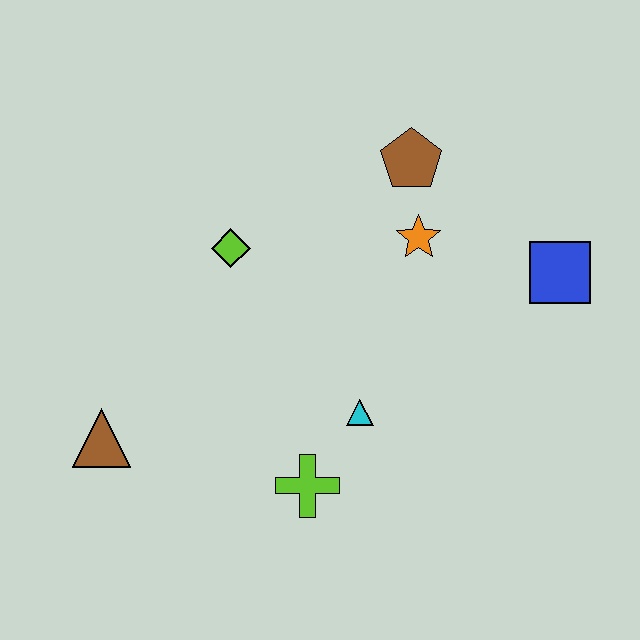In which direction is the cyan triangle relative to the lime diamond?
The cyan triangle is below the lime diamond.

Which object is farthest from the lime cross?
The brown pentagon is farthest from the lime cross.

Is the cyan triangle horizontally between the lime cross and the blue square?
Yes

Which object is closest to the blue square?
The orange star is closest to the blue square.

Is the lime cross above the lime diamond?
No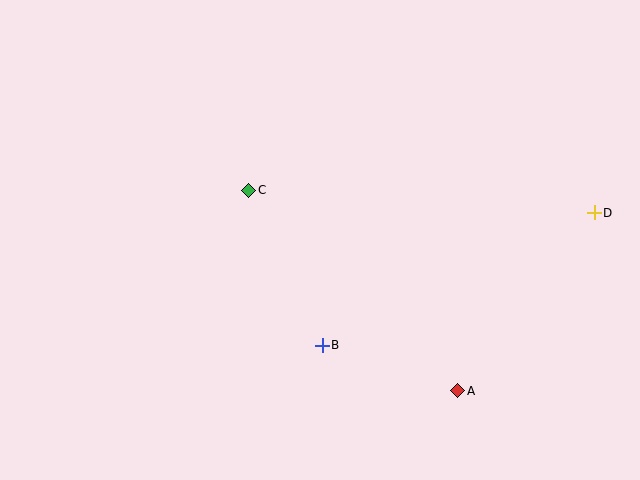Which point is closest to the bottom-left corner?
Point B is closest to the bottom-left corner.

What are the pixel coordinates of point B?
Point B is at (322, 345).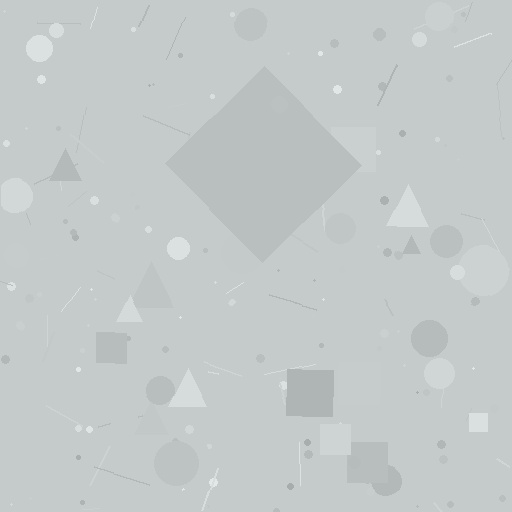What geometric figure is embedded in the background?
A diamond is embedded in the background.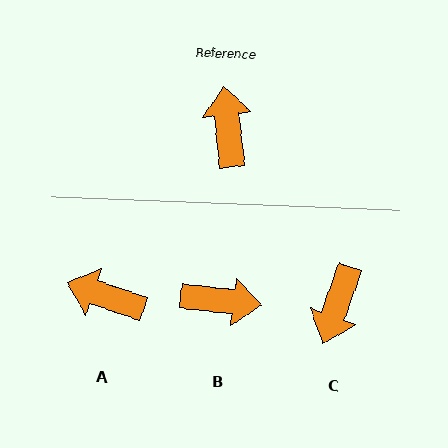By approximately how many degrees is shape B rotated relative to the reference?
Approximately 103 degrees clockwise.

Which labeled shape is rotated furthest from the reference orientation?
C, about 154 degrees away.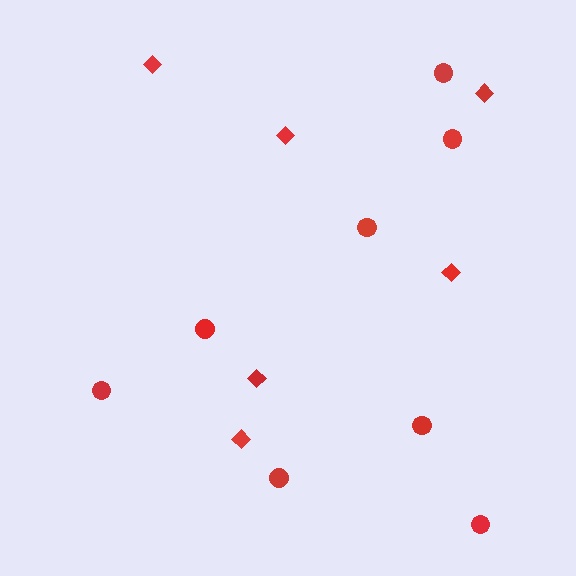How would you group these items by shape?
There are 2 groups: one group of diamonds (6) and one group of circles (8).